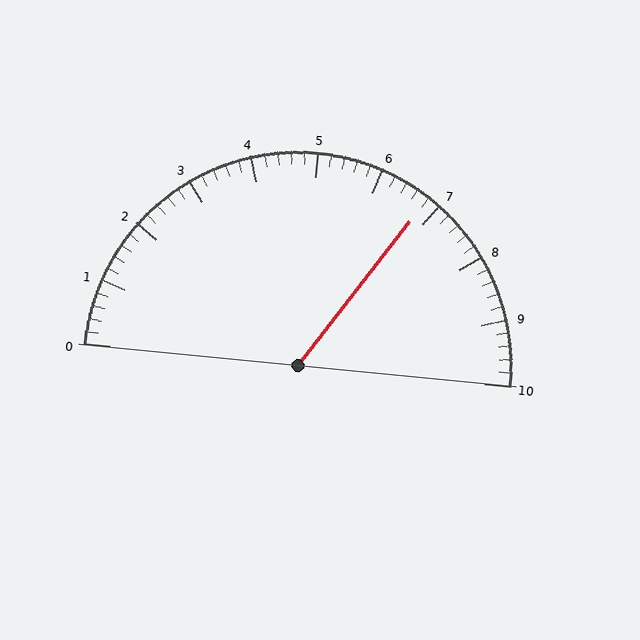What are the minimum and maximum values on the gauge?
The gauge ranges from 0 to 10.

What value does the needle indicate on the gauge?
The needle indicates approximately 6.8.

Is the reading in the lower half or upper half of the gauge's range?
The reading is in the upper half of the range (0 to 10).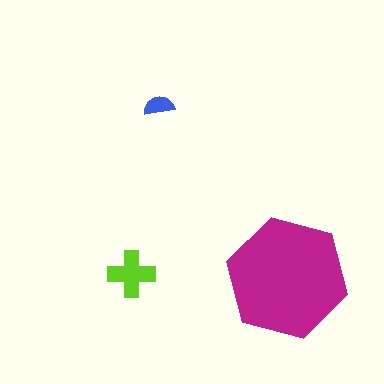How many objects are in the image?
There are 3 objects in the image.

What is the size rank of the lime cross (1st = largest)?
2nd.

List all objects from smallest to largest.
The blue semicircle, the lime cross, the magenta hexagon.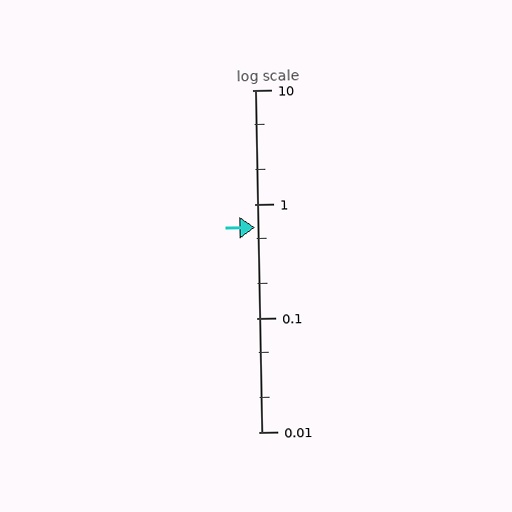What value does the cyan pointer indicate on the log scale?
The pointer indicates approximately 0.62.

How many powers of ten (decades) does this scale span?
The scale spans 3 decades, from 0.01 to 10.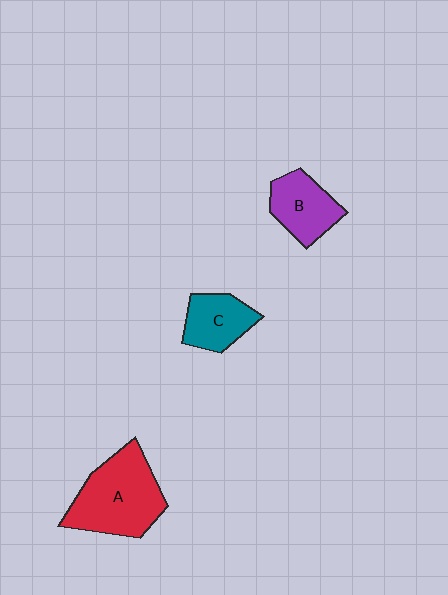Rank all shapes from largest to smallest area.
From largest to smallest: A (red), B (purple), C (teal).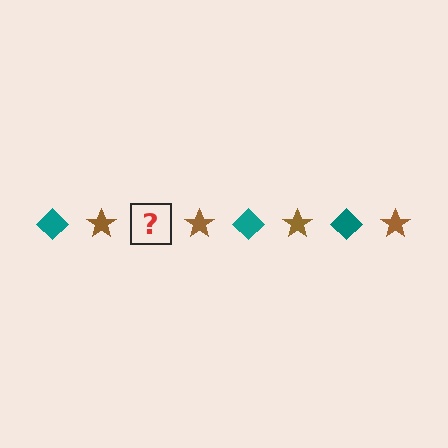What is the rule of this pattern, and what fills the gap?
The rule is that the pattern alternates between teal diamond and brown star. The gap should be filled with a teal diamond.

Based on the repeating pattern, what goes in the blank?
The blank should be a teal diamond.